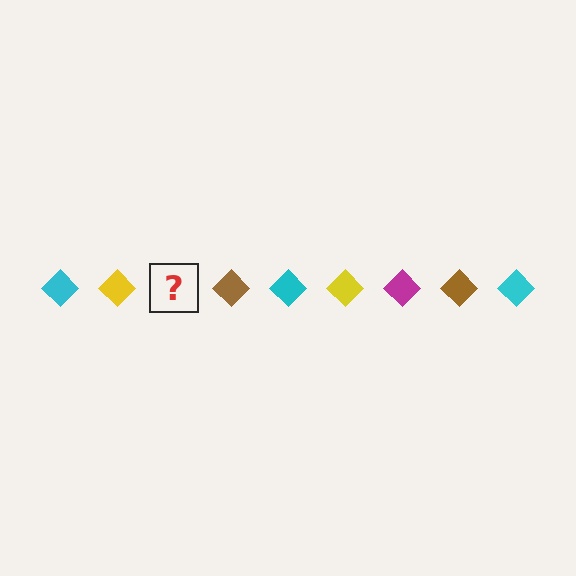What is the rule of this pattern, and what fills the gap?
The rule is that the pattern cycles through cyan, yellow, magenta, brown diamonds. The gap should be filled with a magenta diamond.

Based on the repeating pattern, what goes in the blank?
The blank should be a magenta diamond.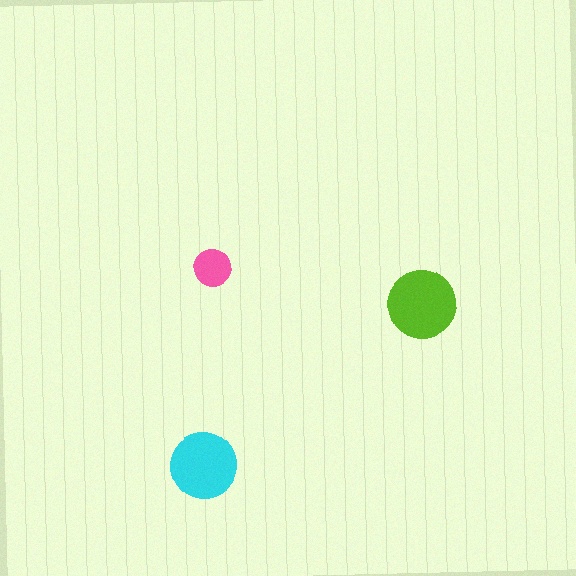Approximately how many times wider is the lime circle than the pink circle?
About 2 times wider.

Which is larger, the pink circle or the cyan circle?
The cyan one.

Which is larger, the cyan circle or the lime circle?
The lime one.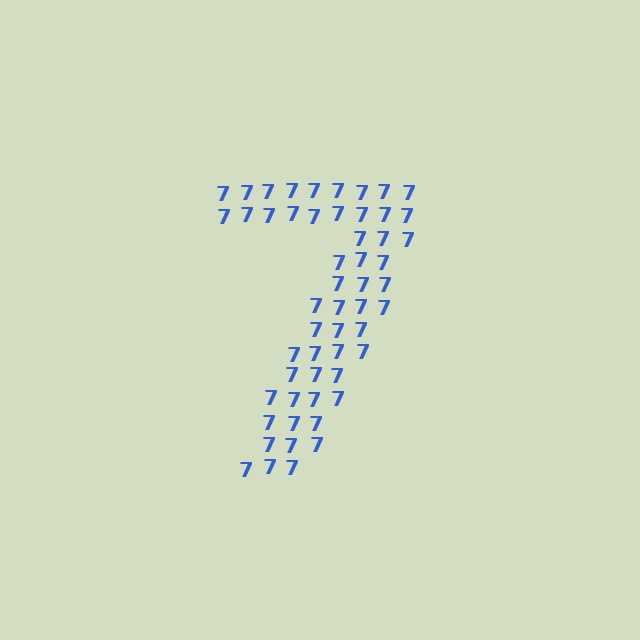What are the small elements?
The small elements are digit 7's.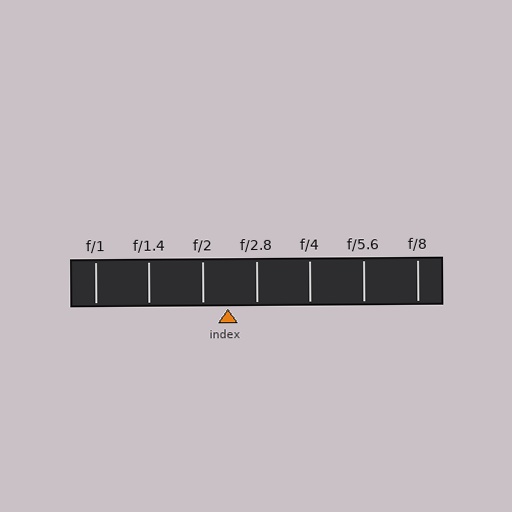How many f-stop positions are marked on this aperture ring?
There are 7 f-stop positions marked.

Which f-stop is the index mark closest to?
The index mark is closest to f/2.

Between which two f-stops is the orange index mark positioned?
The index mark is between f/2 and f/2.8.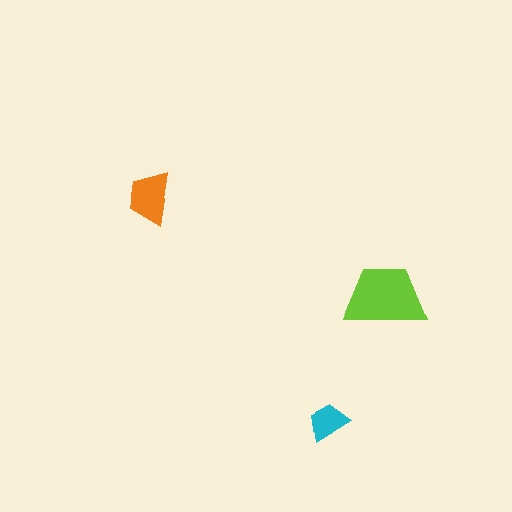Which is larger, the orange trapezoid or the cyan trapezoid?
The orange one.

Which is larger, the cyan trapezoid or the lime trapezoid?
The lime one.